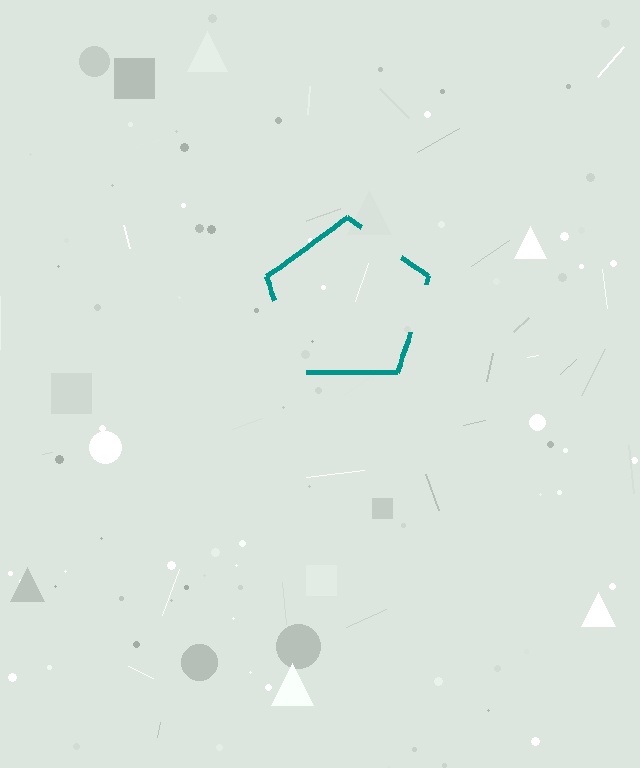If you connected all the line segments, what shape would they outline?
They would outline a pentagon.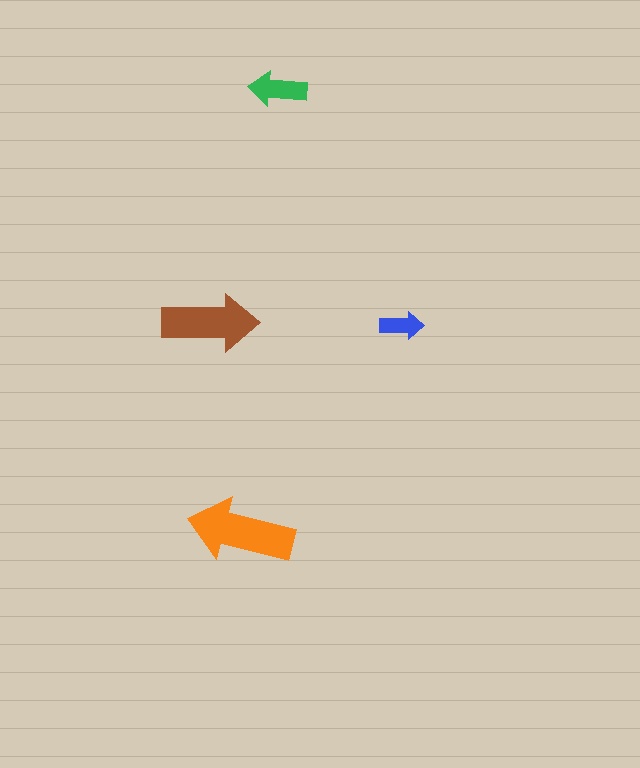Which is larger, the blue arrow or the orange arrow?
The orange one.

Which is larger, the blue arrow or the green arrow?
The green one.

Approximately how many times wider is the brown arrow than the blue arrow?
About 2 times wider.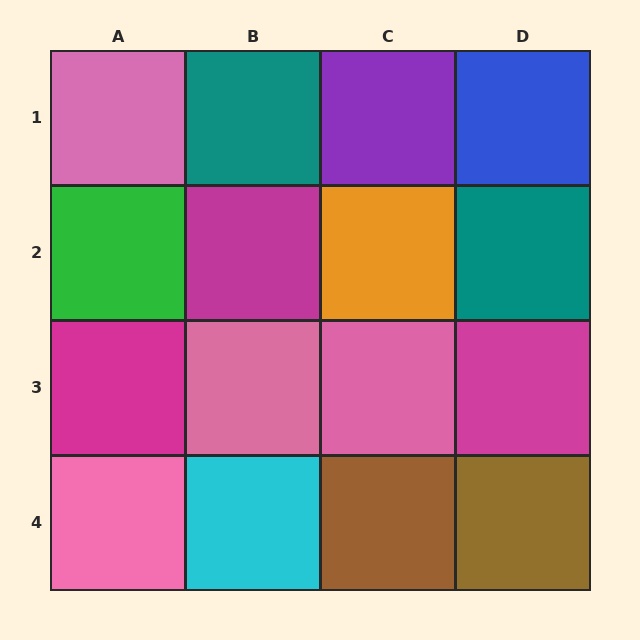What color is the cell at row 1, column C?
Purple.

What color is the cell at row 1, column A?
Pink.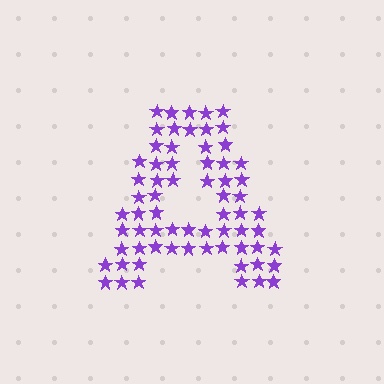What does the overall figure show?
The overall figure shows the letter A.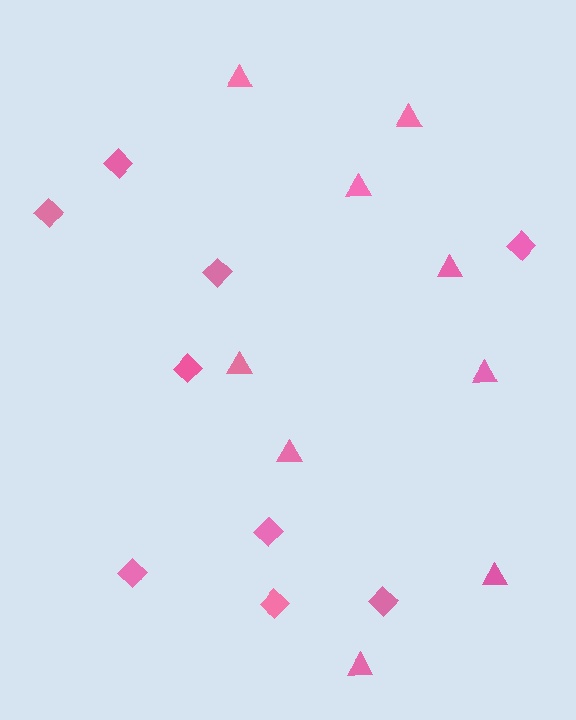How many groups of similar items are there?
There are 2 groups: one group of triangles (9) and one group of diamonds (9).